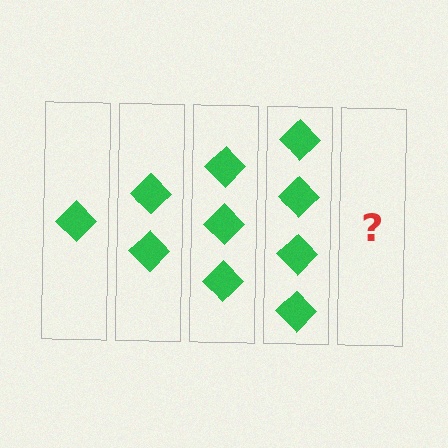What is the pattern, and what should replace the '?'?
The pattern is that each step adds one more diamond. The '?' should be 5 diamonds.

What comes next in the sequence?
The next element should be 5 diamonds.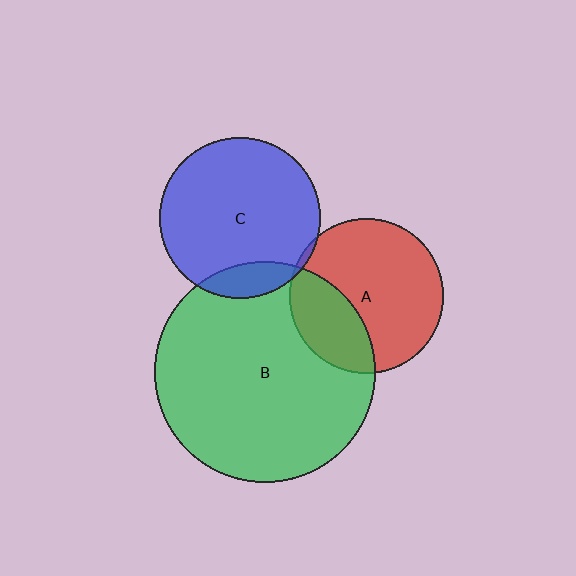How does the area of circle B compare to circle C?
Approximately 1.9 times.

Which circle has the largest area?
Circle B (green).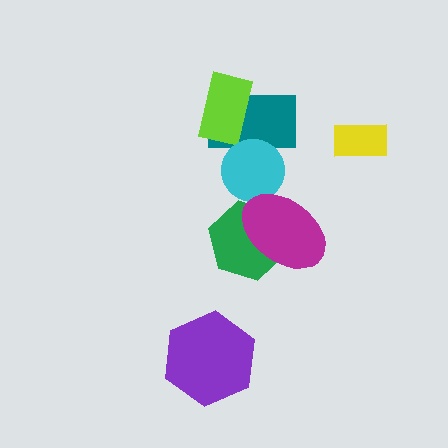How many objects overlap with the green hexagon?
1 object overlaps with the green hexagon.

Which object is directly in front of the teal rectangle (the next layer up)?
The lime rectangle is directly in front of the teal rectangle.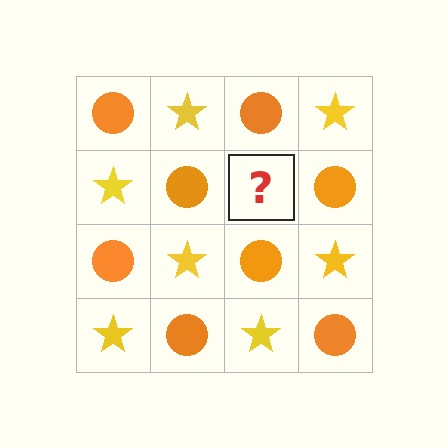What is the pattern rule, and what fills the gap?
The rule is that it alternates orange circle and yellow star in a checkerboard pattern. The gap should be filled with a yellow star.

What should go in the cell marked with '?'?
The missing cell should contain a yellow star.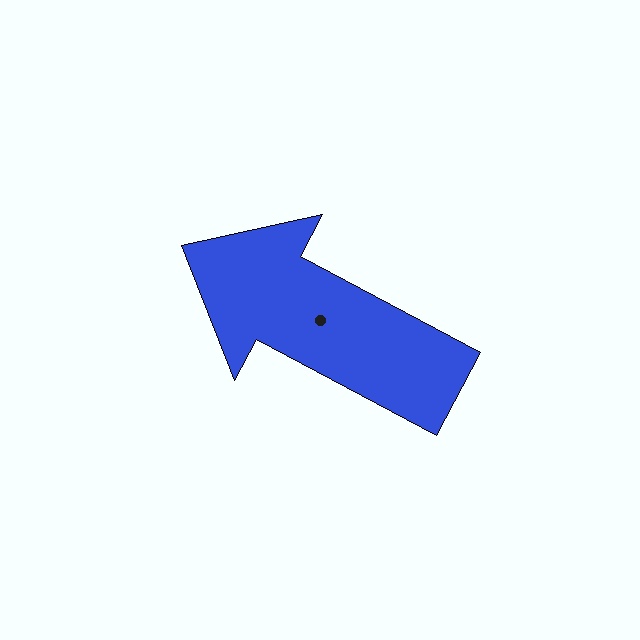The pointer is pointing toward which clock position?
Roughly 10 o'clock.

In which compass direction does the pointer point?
Northwest.